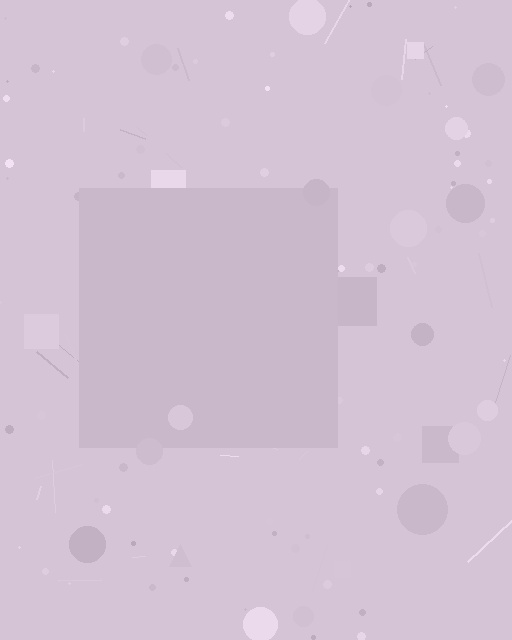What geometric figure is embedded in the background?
A square is embedded in the background.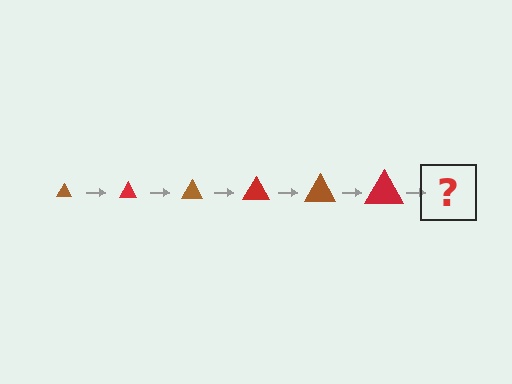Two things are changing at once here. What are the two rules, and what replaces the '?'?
The two rules are that the triangle grows larger each step and the color cycles through brown and red. The '?' should be a brown triangle, larger than the previous one.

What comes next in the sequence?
The next element should be a brown triangle, larger than the previous one.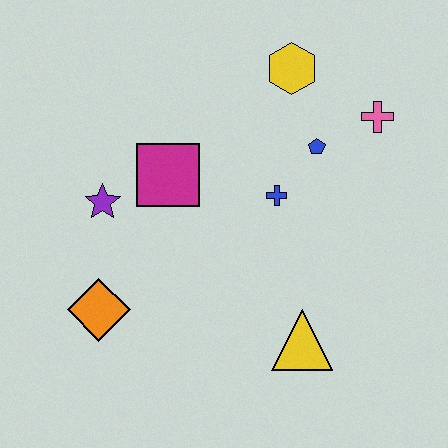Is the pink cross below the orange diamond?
No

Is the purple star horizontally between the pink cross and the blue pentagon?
No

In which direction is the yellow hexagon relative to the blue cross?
The yellow hexagon is above the blue cross.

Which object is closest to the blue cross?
The blue pentagon is closest to the blue cross.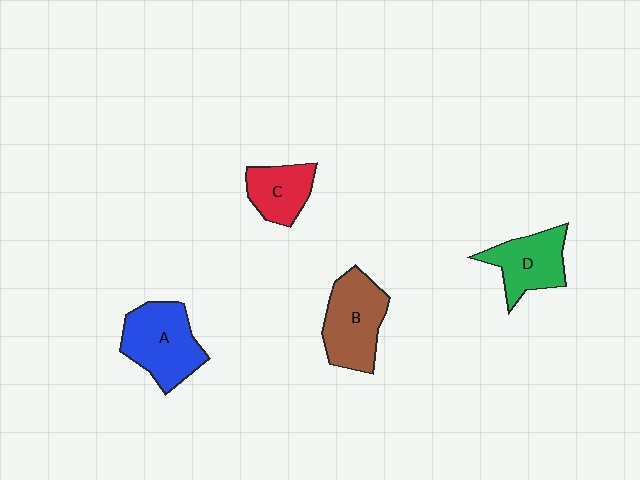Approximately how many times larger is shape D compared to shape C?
Approximately 1.2 times.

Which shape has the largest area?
Shape A (blue).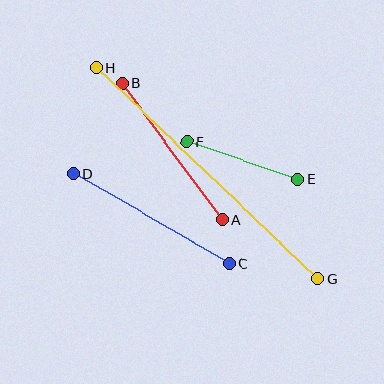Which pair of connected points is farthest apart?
Points G and H are farthest apart.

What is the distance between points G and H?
The distance is approximately 306 pixels.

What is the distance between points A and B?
The distance is approximately 169 pixels.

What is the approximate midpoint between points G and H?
The midpoint is at approximately (207, 173) pixels.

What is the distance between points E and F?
The distance is approximately 117 pixels.